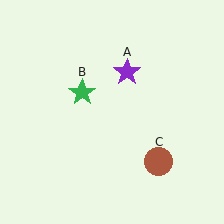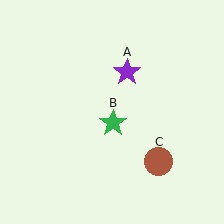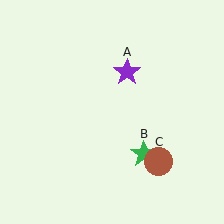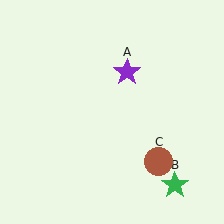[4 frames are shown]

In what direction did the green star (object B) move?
The green star (object B) moved down and to the right.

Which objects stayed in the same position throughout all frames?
Purple star (object A) and brown circle (object C) remained stationary.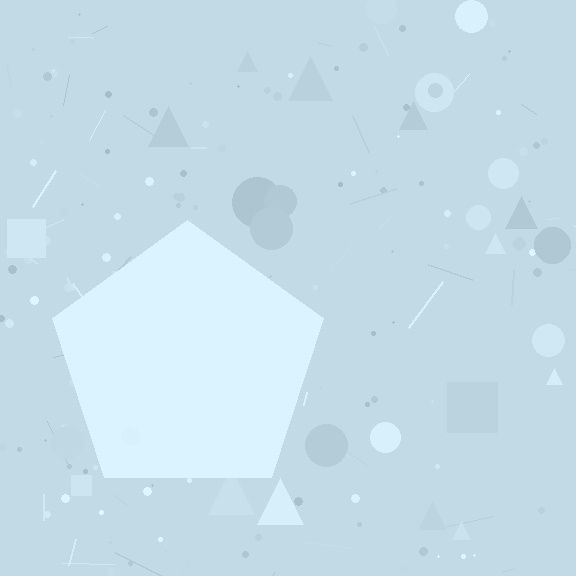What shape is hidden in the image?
A pentagon is hidden in the image.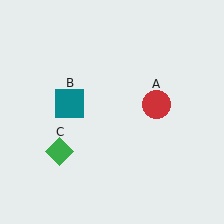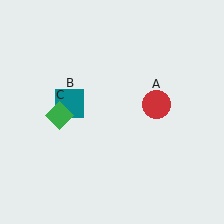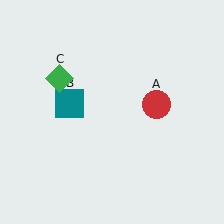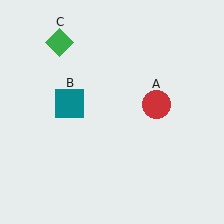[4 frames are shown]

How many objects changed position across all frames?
1 object changed position: green diamond (object C).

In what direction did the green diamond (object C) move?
The green diamond (object C) moved up.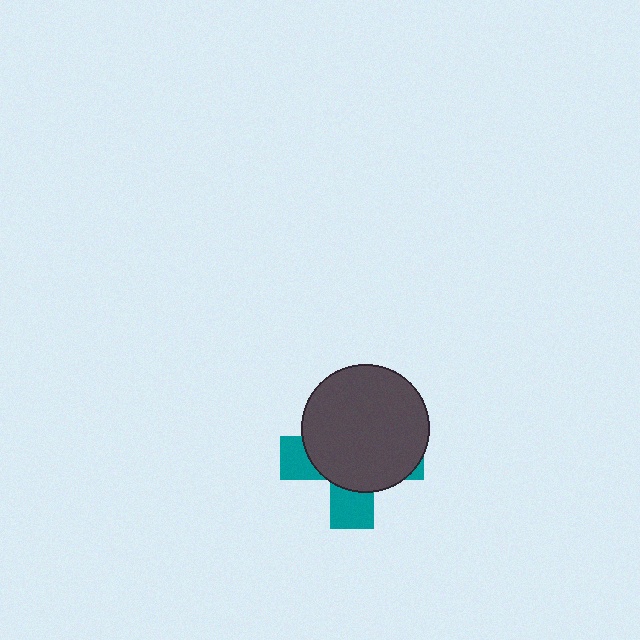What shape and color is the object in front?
The object in front is a dark gray circle.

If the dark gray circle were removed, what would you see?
You would see the complete teal cross.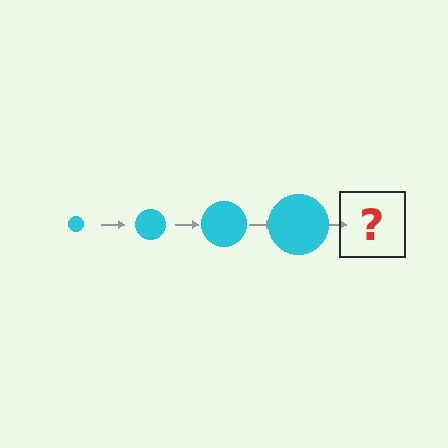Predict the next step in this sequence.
The next step is a cyan circle, larger than the previous one.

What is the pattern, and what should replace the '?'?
The pattern is that the circle gets progressively larger each step. The '?' should be a cyan circle, larger than the previous one.